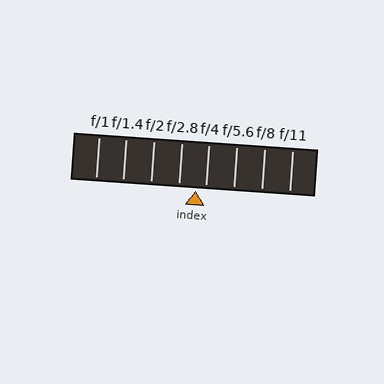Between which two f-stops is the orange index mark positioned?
The index mark is between f/2.8 and f/4.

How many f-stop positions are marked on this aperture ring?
There are 8 f-stop positions marked.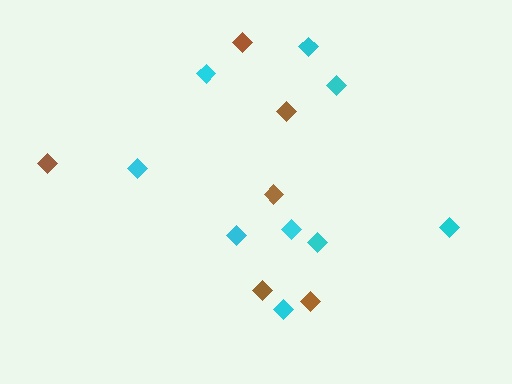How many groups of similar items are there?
There are 2 groups: one group of cyan diamonds (9) and one group of brown diamonds (6).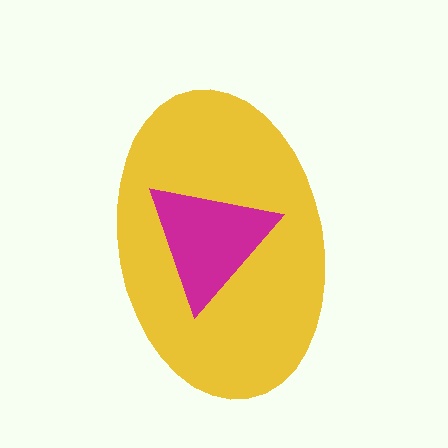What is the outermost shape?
The yellow ellipse.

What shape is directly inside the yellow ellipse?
The magenta triangle.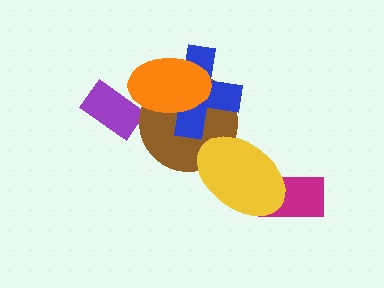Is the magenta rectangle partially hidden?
Yes, it is partially covered by another shape.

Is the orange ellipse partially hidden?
No, no other shape covers it.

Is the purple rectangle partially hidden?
Yes, it is partially covered by another shape.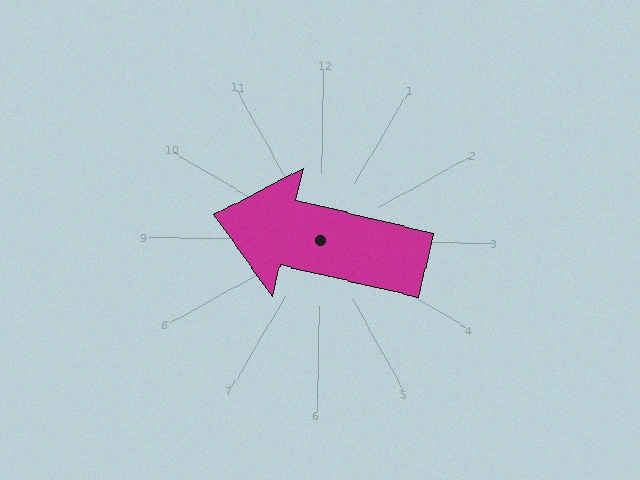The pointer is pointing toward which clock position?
Roughly 9 o'clock.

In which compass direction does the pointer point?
West.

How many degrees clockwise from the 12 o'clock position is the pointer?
Approximately 282 degrees.